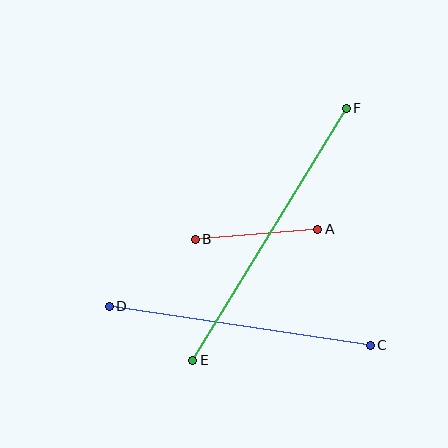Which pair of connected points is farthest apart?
Points E and F are farthest apart.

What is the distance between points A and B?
The distance is approximately 123 pixels.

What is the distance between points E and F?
The distance is approximately 295 pixels.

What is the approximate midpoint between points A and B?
The midpoint is at approximately (256, 234) pixels.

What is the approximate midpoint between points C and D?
The midpoint is at approximately (240, 326) pixels.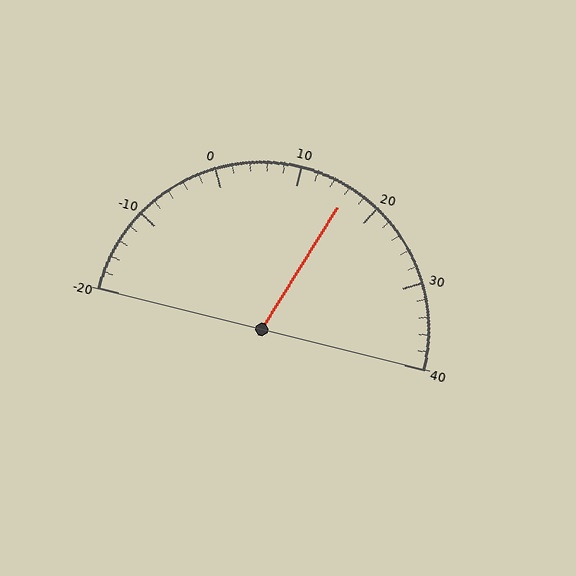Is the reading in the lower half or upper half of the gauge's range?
The reading is in the upper half of the range (-20 to 40).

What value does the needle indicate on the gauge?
The needle indicates approximately 16.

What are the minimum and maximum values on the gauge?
The gauge ranges from -20 to 40.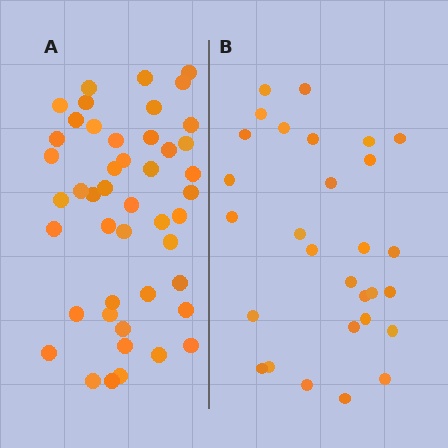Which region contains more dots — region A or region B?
Region A (the left region) has more dots.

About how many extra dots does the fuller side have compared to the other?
Region A has approximately 15 more dots than region B.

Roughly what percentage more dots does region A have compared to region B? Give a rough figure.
About 60% more.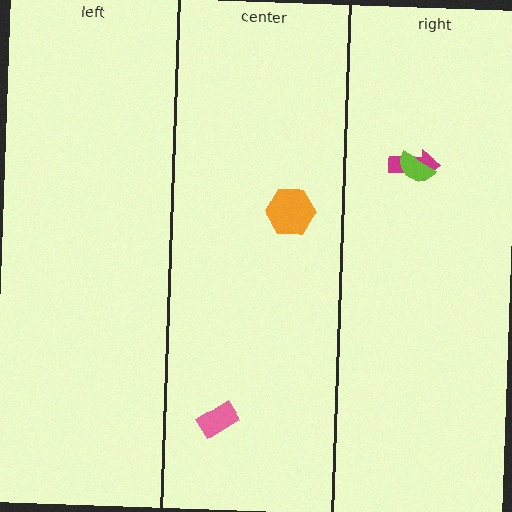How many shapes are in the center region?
2.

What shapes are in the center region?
The orange hexagon, the pink rectangle.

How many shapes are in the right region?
2.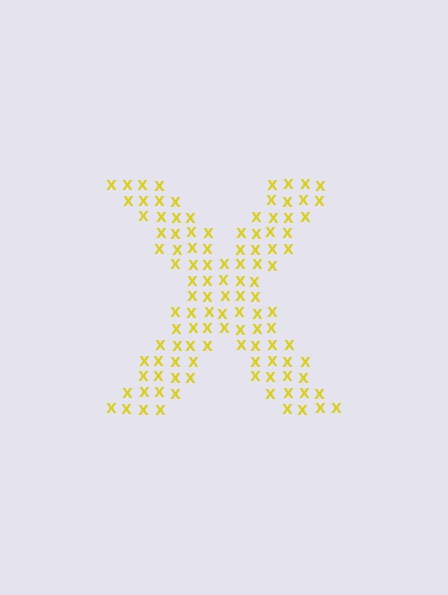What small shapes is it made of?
It is made of small letter X's.